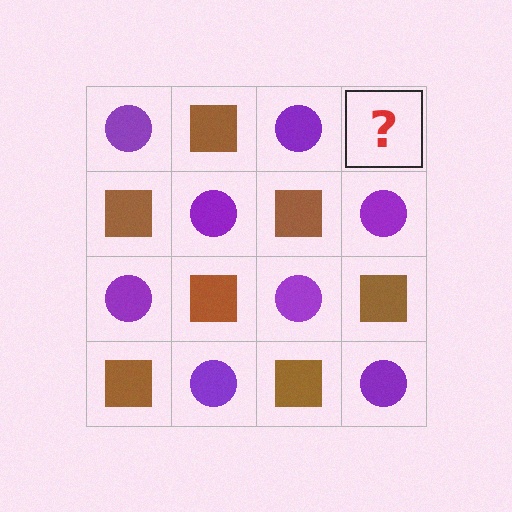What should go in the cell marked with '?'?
The missing cell should contain a brown square.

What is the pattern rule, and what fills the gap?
The rule is that it alternates purple circle and brown square in a checkerboard pattern. The gap should be filled with a brown square.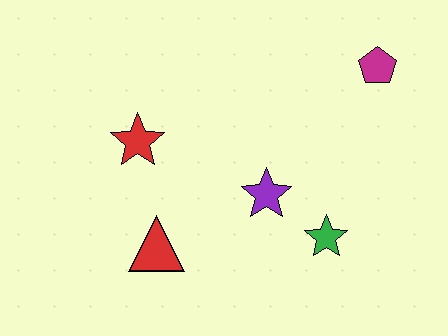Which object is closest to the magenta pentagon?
The purple star is closest to the magenta pentagon.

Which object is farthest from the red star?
The magenta pentagon is farthest from the red star.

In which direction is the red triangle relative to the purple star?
The red triangle is to the left of the purple star.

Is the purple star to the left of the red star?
No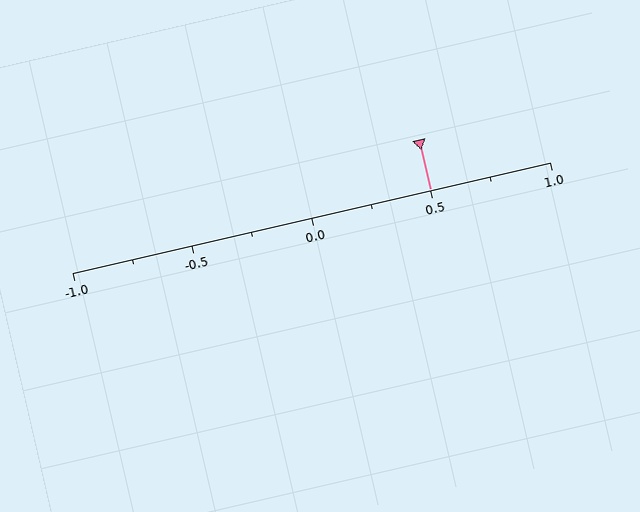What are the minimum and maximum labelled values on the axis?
The axis runs from -1.0 to 1.0.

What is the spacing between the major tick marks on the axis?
The major ticks are spaced 0.5 apart.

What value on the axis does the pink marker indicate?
The marker indicates approximately 0.5.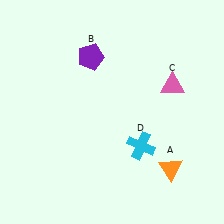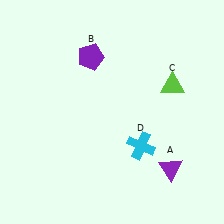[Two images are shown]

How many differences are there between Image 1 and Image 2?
There are 2 differences between the two images.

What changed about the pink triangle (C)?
In Image 1, C is pink. In Image 2, it changed to lime.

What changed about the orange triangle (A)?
In Image 1, A is orange. In Image 2, it changed to purple.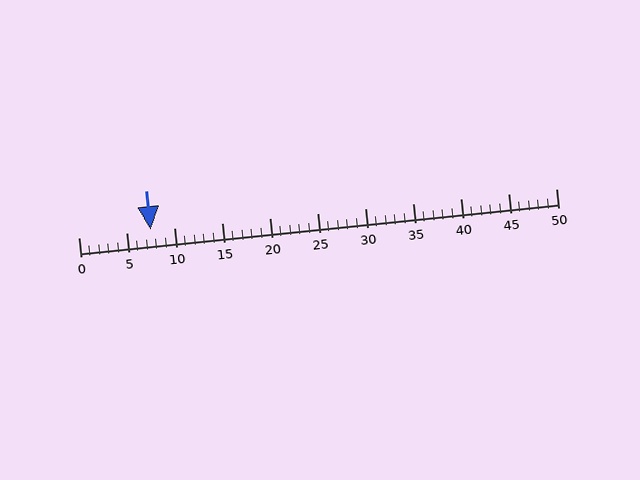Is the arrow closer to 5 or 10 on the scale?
The arrow is closer to 10.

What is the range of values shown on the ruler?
The ruler shows values from 0 to 50.